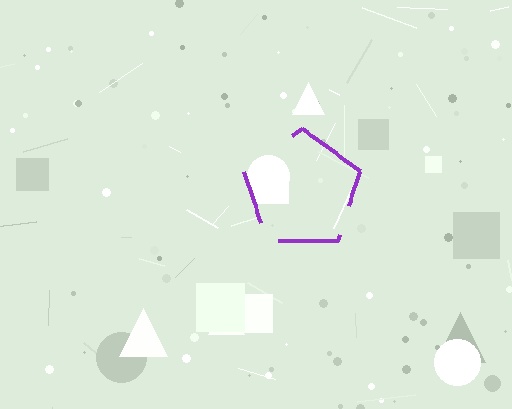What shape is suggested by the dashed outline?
The dashed outline suggests a pentagon.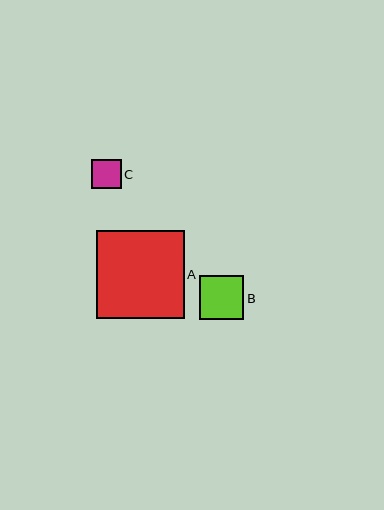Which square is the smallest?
Square C is the smallest with a size of approximately 30 pixels.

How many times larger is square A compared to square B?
Square A is approximately 2.0 times the size of square B.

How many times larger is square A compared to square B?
Square A is approximately 2.0 times the size of square B.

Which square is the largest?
Square A is the largest with a size of approximately 88 pixels.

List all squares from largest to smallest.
From largest to smallest: A, B, C.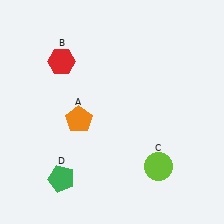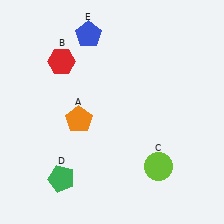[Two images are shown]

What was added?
A blue pentagon (E) was added in Image 2.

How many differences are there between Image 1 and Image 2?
There is 1 difference between the two images.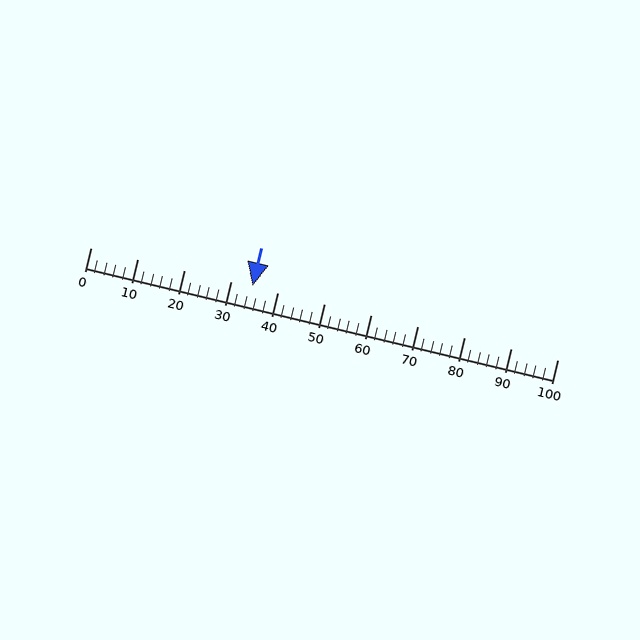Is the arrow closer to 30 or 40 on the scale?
The arrow is closer to 30.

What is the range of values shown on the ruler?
The ruler shows values from 0 to 100.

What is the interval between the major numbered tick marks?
The major tick marks are spaced 10 units apart.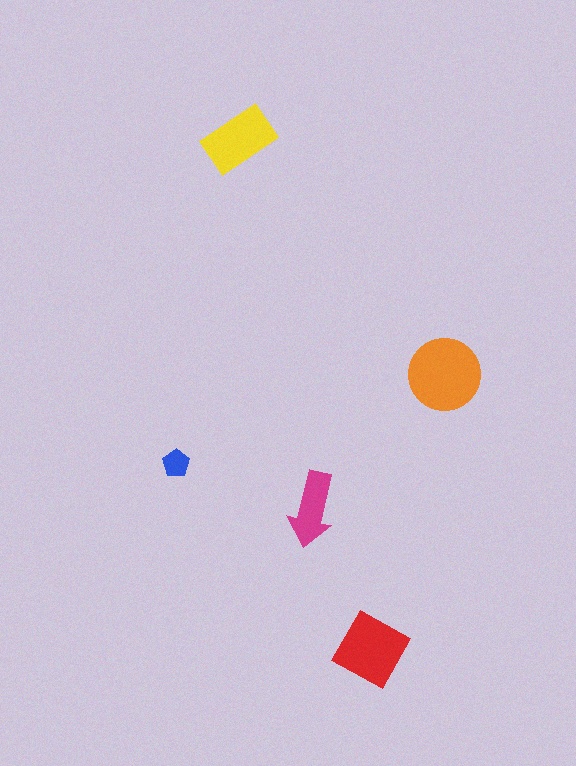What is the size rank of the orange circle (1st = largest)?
1st.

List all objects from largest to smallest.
The orange circle, the red diamond, the yellow rectangle, the magenta arrow, the blue pentagon.